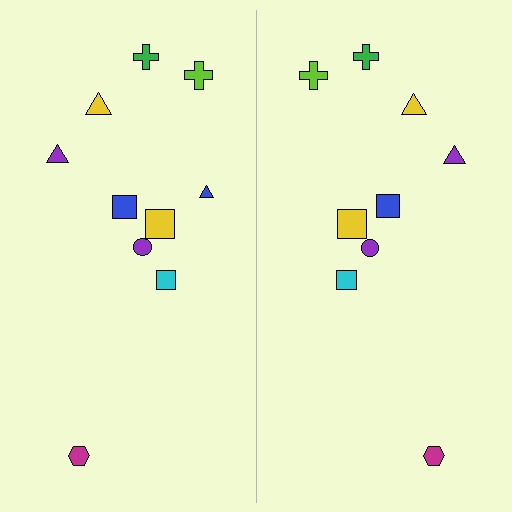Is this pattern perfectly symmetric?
No, the pattern is not perfectly symmetric. A blue triangle is missing from the right side.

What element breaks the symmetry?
A blue triangle is missing from the right side.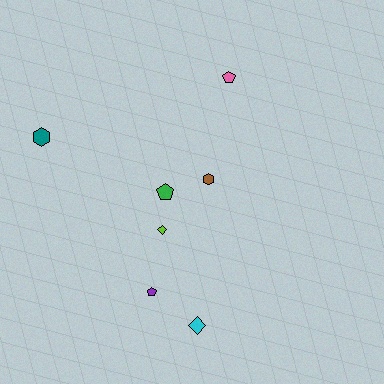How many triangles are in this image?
There are no triangles.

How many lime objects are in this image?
There is 1 lime object.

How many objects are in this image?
There are 7 objects.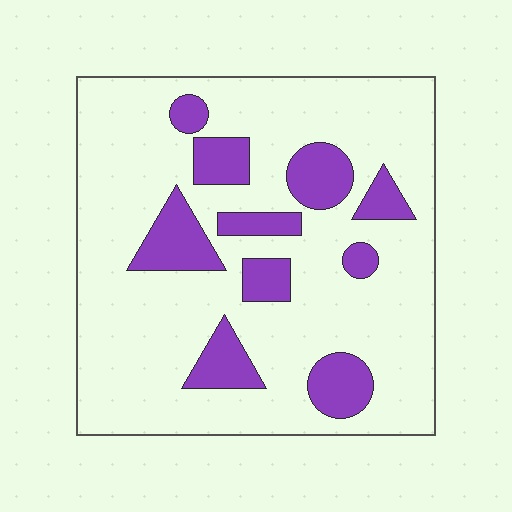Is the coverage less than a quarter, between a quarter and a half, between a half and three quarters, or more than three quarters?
Less than a quarter.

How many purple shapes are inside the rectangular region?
10.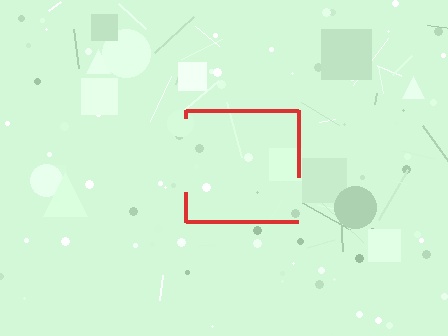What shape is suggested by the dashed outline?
The dashed outline suggests a square.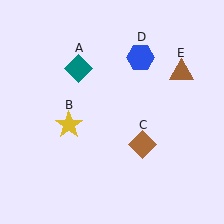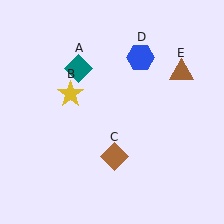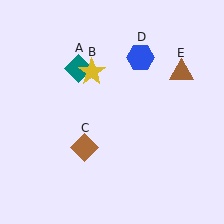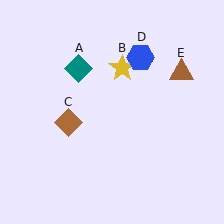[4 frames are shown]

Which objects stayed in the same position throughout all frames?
Teal diamond (object A) and blue hexagon (object D) and brown triangle (object E) remained stationary.